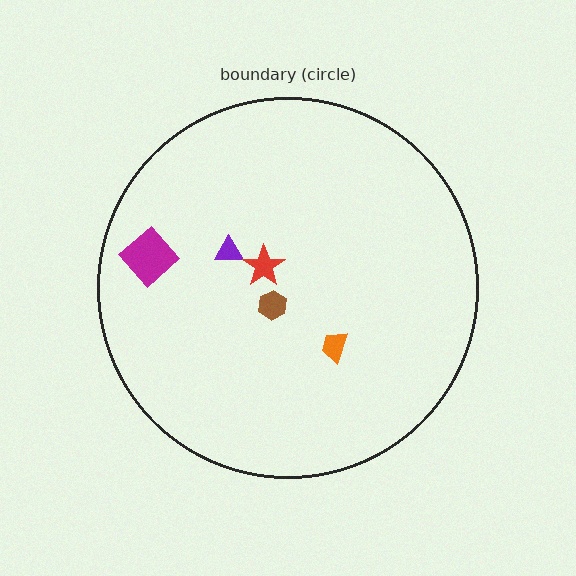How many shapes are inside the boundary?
5 inside, 0 outside.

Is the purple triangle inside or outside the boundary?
Inside.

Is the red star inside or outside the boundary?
Inside.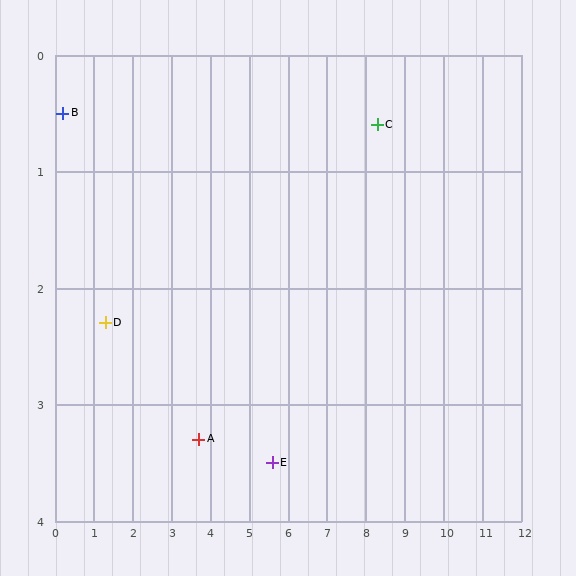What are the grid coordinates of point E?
Point E is at approximately (5.6, 3.5).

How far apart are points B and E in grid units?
Points B and E are about 6.2 grid units apart.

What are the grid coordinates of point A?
Point A is at approximately (3.7, 3.3).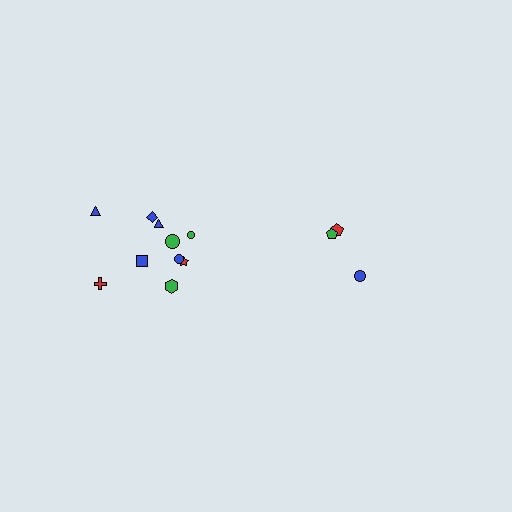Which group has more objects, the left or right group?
The left group.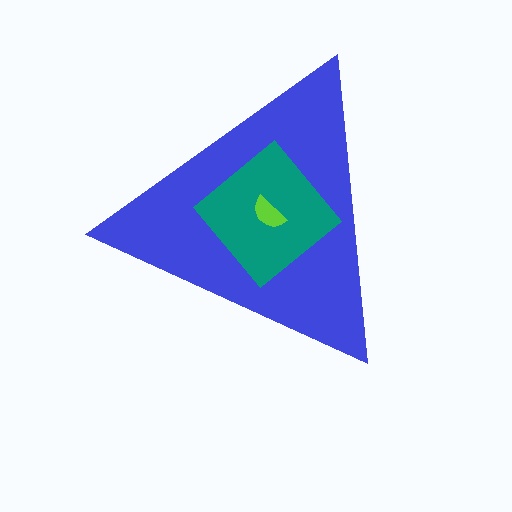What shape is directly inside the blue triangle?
The teal diamond.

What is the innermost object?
The lime semicircle.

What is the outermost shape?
The blue triangle.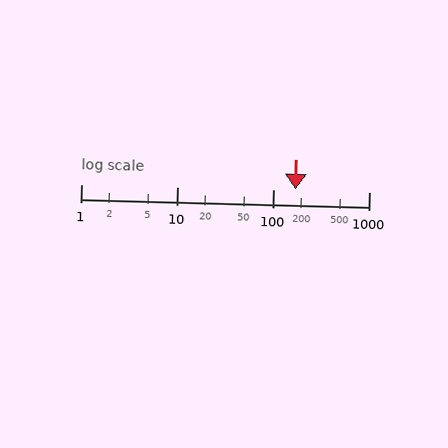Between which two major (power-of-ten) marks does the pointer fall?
The pointer is between 100 and 1000.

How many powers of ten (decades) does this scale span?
The scale spans 3 decades, from 1 to 1000.